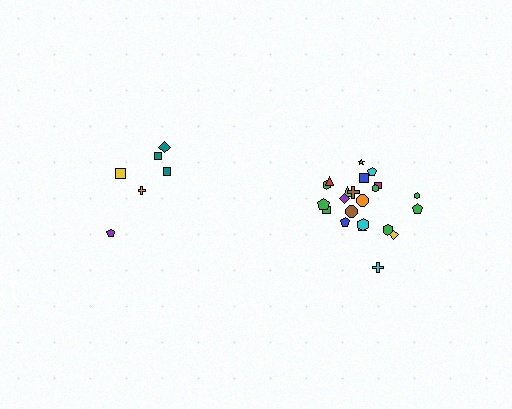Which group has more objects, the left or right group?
The right group.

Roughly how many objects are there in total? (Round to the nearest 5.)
Roughly 30 objects in total.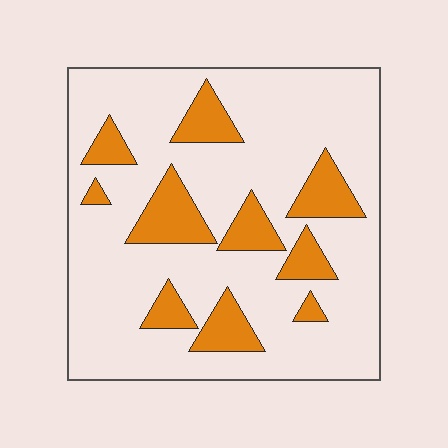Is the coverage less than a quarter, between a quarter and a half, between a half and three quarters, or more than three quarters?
Less than a quarter.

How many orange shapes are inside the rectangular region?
10.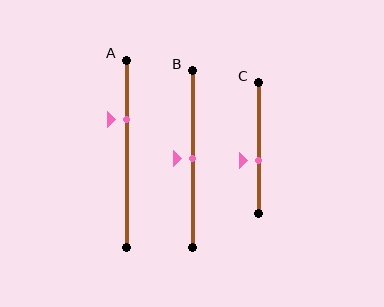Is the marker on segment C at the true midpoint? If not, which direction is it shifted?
No, the marker on segment C is shifted downward by about 9% of the segment length.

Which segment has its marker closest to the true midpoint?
Segment B has its marker closest to the true midpoint.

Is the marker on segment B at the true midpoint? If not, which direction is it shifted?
Yes, the marker on segment B is at the true midpoint.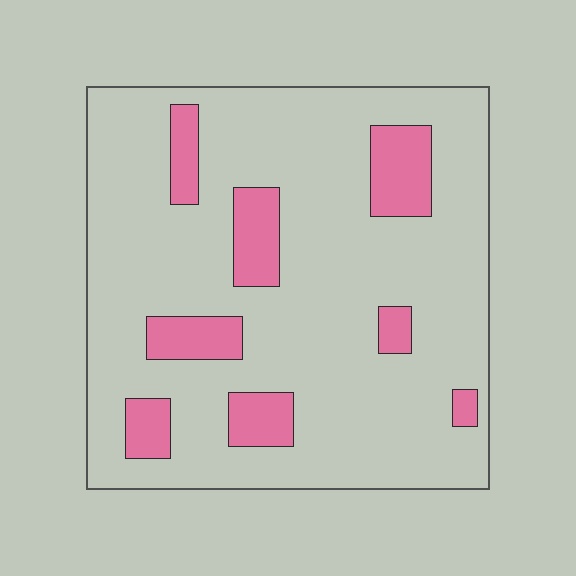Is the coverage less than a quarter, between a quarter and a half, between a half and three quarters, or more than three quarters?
Less than a quarter.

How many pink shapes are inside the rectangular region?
8.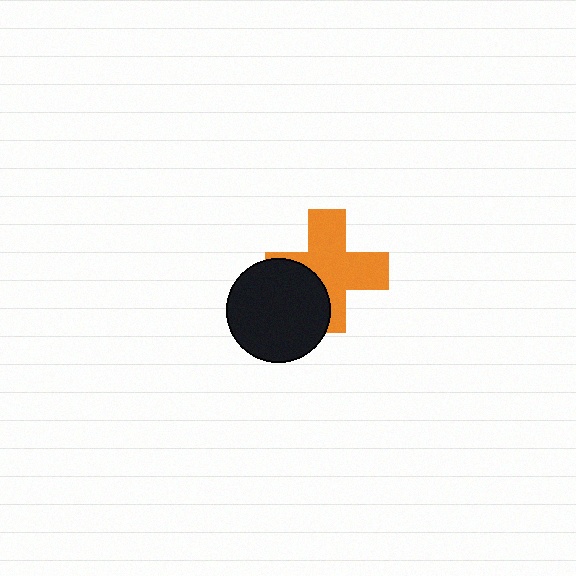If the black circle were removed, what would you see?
You would see the complete orange cross.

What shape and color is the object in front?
The object in front is a black circle.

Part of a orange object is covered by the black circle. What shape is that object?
It is a cross.